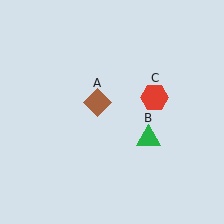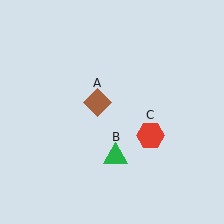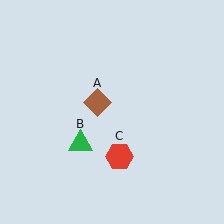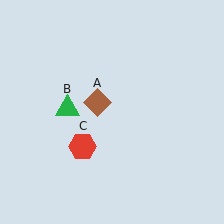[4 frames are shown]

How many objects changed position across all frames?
2 objects changed position: green triangle (object B), red hexagon (object C).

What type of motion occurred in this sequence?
The green triangle (object B), red hexagon (object C) rotated clockwise around the center of the scene.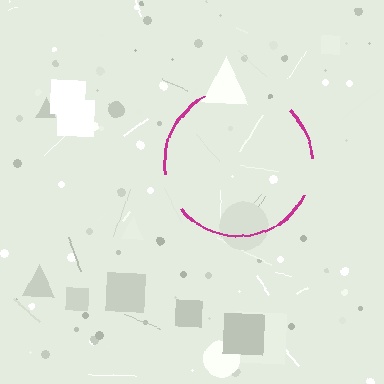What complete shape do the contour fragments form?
The contour fragments form a circle.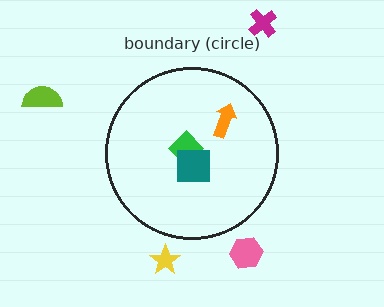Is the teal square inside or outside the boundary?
Inside.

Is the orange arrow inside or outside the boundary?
Inside.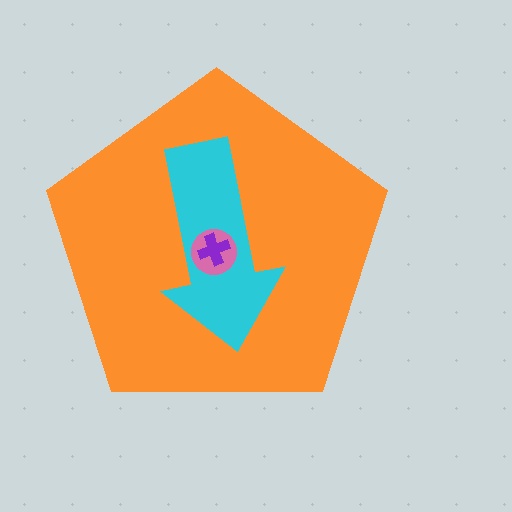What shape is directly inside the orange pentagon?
The cyan arrow.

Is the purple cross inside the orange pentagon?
Yes.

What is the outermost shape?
The orange pentagon.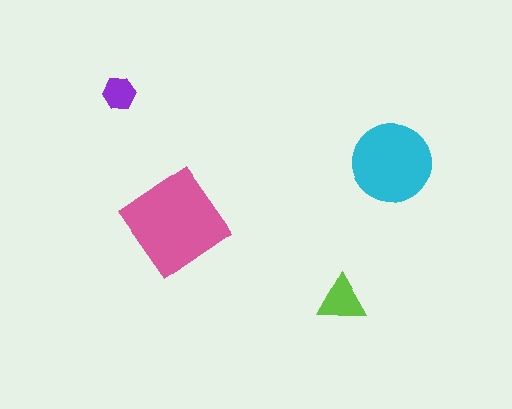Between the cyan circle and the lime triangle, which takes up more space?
The cyan circle.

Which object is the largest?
The pink diamond.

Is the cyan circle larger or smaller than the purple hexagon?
Larger.